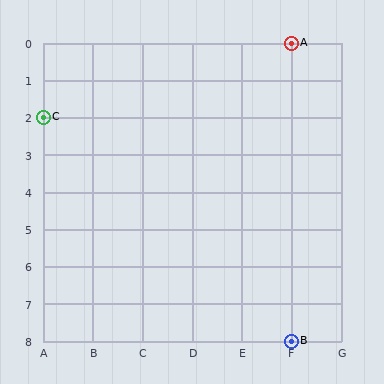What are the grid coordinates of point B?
Point B is at grid coordinates (F, 8).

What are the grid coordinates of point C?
Point C is at grid coordinates (A, 2).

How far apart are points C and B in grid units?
Points C and B are 5 columns and 6 rows apart (about 7.8 grid units diagonally).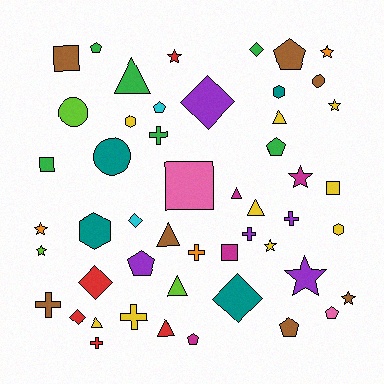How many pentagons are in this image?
There are 8 pentagons.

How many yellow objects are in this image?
There are 9 yellow objects.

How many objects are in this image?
There are 50 objects.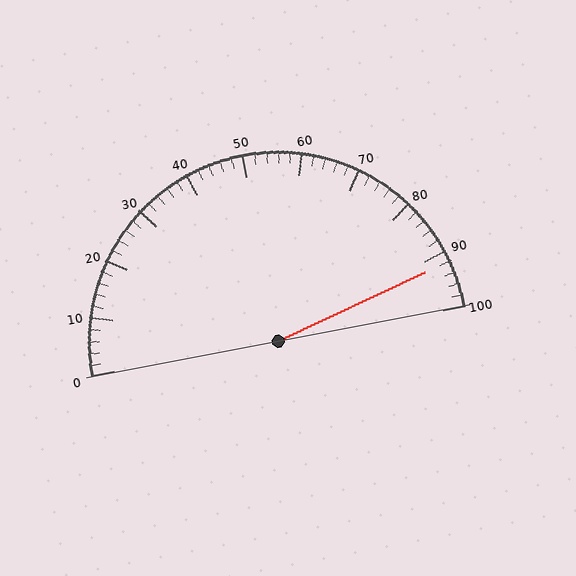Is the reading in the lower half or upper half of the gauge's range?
The reading is in the upper half of the range (0 to 100).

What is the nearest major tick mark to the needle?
The nearest major tick mark is 90.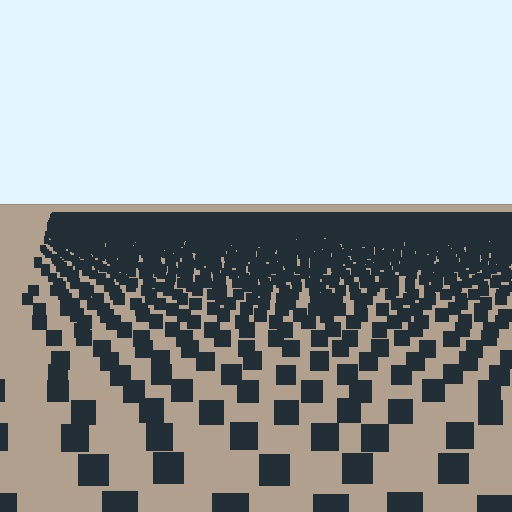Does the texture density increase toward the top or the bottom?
Density increases toward the top.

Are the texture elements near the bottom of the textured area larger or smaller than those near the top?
Larger. Near the bottom, elements are closer to the viewer and appear at a bigger on-screen size.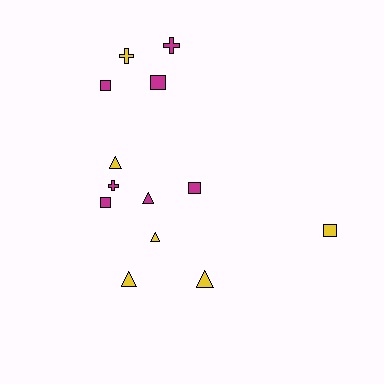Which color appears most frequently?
Magenta, with 7 objects.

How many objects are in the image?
There are 13 objects.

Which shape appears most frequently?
Triangle, with 5 objects.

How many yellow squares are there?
There is 1 yellow square.